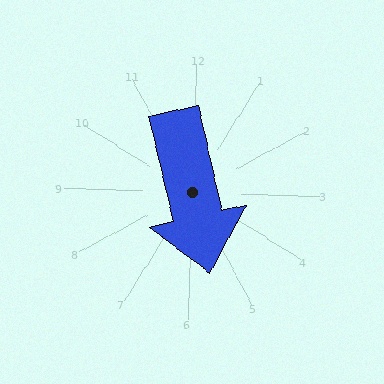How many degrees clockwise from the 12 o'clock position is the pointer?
Approximately 165 degrees.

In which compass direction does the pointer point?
South.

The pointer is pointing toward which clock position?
Roughly 6 o'clock.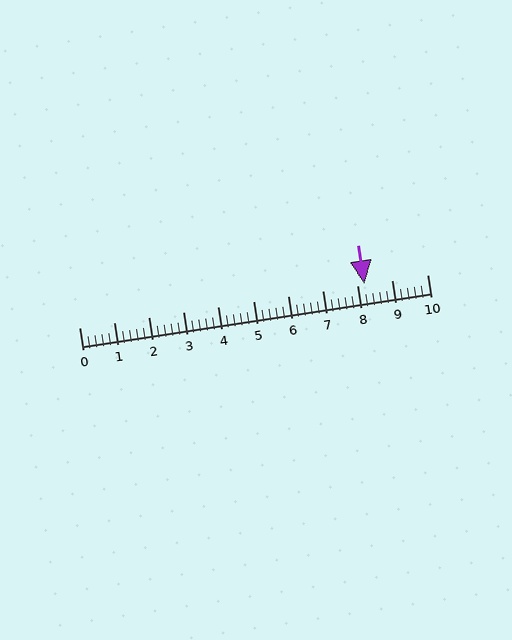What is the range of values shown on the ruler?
The ruler shows values from 0 to 10.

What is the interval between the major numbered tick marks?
The major tick marks are spaced 1 units apart.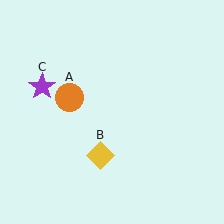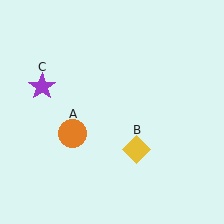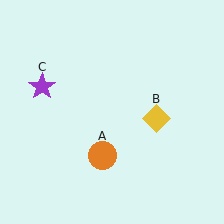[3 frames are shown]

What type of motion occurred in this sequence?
The orange circle (object A), yellow diamond (object B) rotated counterclockwise around the center of the scene.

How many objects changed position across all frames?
2 objects changed position: orange circle (object A), yellow diamond (object B).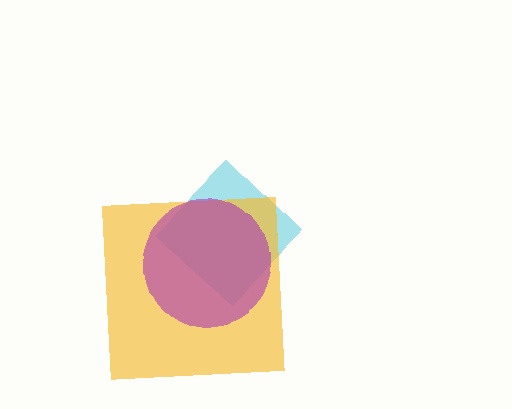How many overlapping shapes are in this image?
There are 3 overlapping shapes in the image.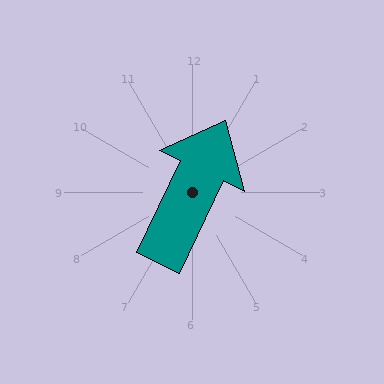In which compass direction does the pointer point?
Northeast.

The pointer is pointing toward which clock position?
Roughly 1 o'clock.